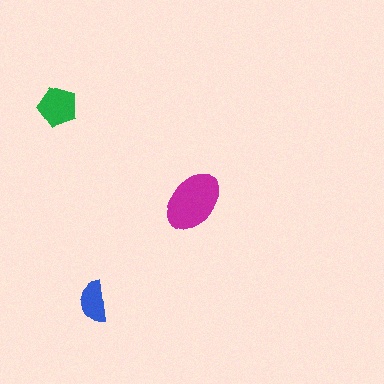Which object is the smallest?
The blue semicircle.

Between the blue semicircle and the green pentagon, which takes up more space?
The green pentagon.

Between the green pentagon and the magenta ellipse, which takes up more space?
The magenta ellipse.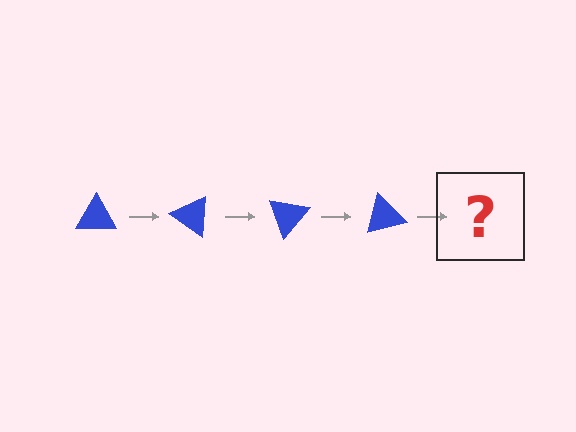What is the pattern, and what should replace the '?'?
The pattern is that the triangle rotates 35 degrees each step. The '?' should be a blue triangle rotated 140 degrees.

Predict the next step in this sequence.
The next step is a blue triangle rotated 140 degrees.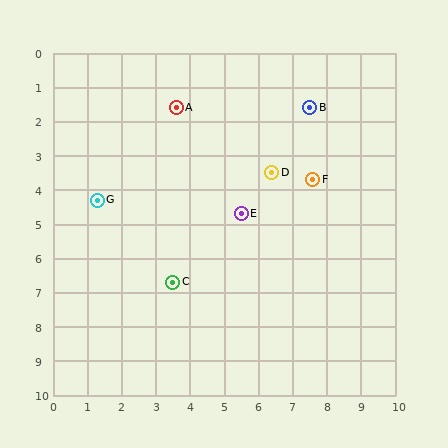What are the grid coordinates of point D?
Point D is at approximately (6.4, 3.5).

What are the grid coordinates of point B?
Point B is at approximately (7.5, 1.6).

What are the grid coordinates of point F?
Point F is at approximately (7.6, 3.7).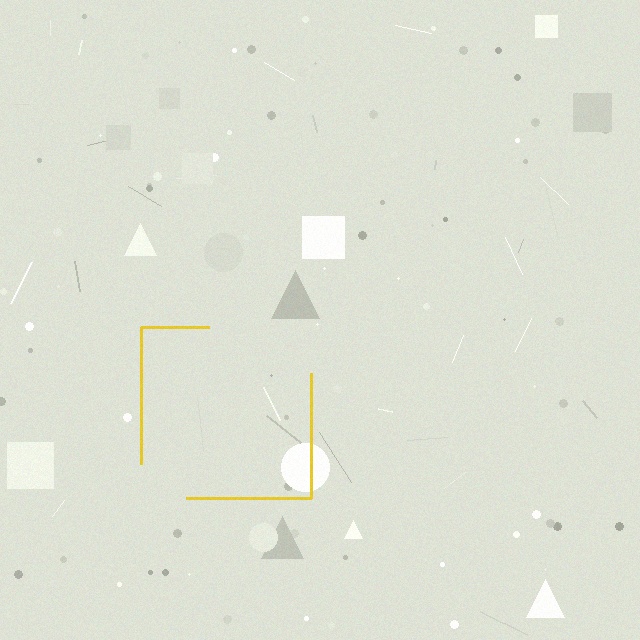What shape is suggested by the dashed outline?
The dashed outline suggests a square.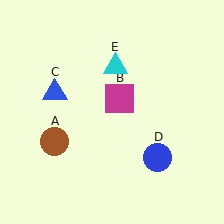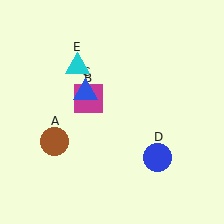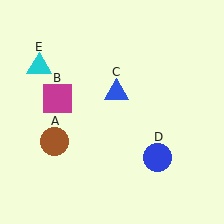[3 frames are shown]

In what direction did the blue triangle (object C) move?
The blue triangle (object C) moved right.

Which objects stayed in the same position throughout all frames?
Brown circle (object A) and blue circle (object D) remained stationary.